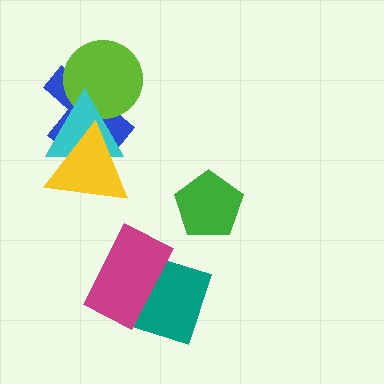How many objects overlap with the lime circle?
2 objects overlap with the lime circle.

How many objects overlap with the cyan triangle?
3 objects overlap with the cyan triangle.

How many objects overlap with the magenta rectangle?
1 object overlaps with the magenta rectangle.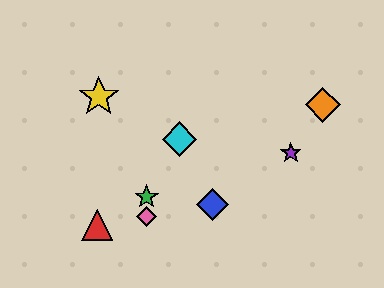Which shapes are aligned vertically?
The green star, the pink diamond are aligned vertically.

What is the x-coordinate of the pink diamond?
The pink diamond is at x≈147.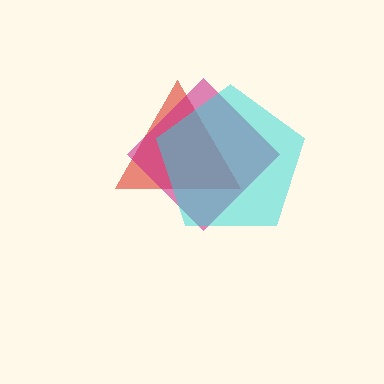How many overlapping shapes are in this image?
There are 3 overlapping shapes in the image.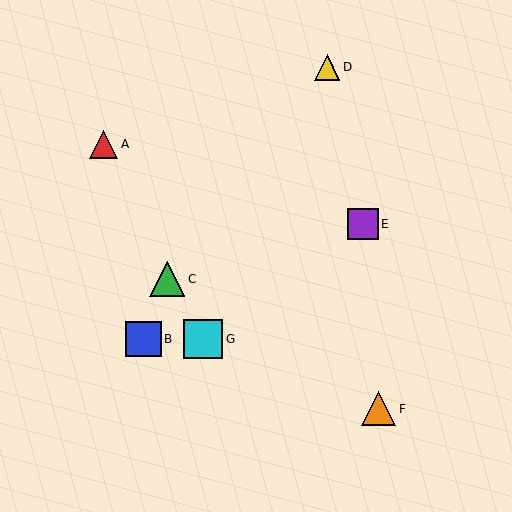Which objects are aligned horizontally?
Objects B, G are aligned horizontally.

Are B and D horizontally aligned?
No, B is at y≈339 and D is at y≈67.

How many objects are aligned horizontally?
2 objects (B, G) are aligned horizontally.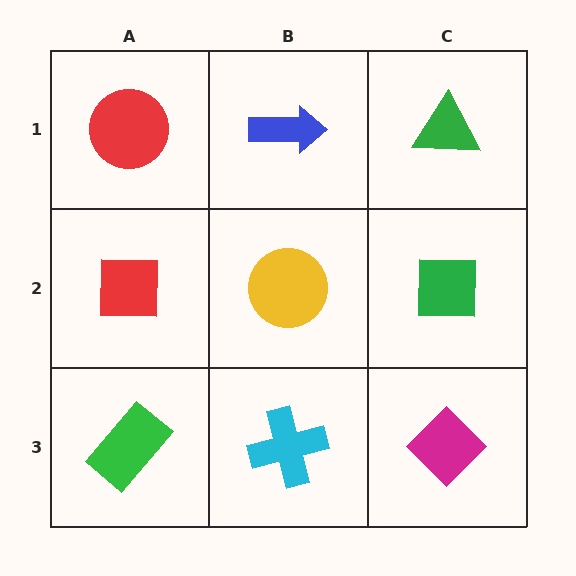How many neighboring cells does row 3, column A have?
2.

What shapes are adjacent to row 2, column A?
A red circle (row 1, column A), a green rectangle (row 3, column A), a yellow circle (row 2, column B).